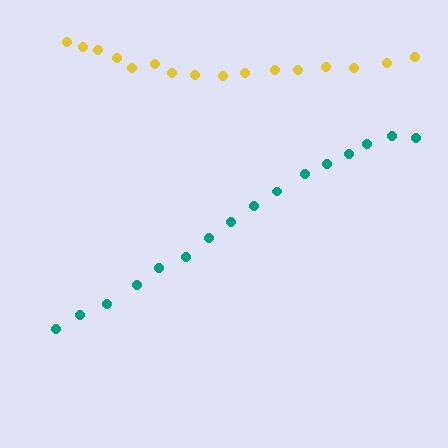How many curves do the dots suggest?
There are 2 distinct paths.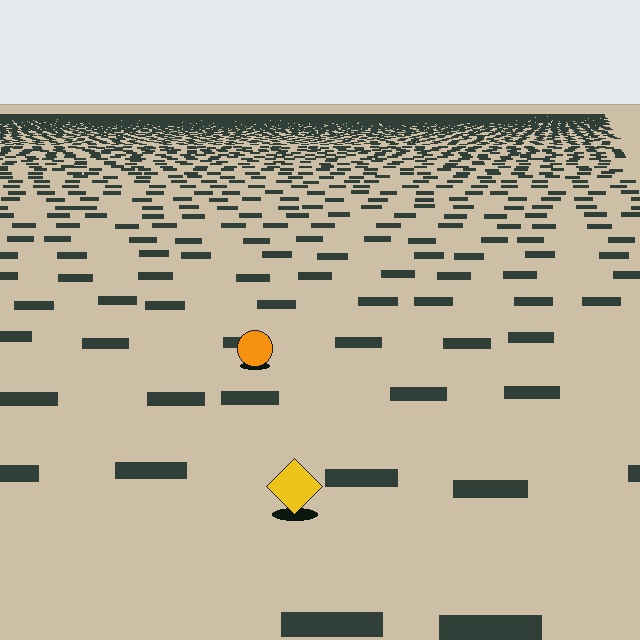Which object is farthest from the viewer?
The orange circle is farthest from the viewer. It appears smaller and the ground texture around it is denser.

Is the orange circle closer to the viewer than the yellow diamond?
No. The yellow diamond is closer — you can tell from the texture gradient: the ground texture is coarser near it.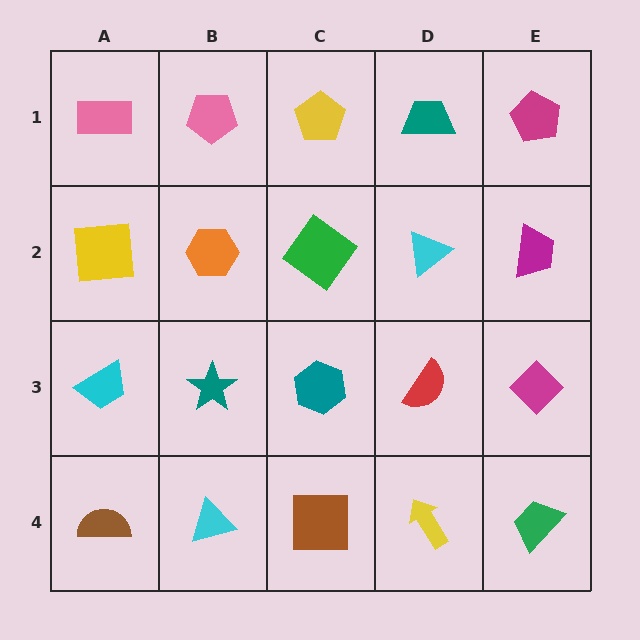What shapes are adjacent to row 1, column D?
A cyan triangle (row 2, column D), a yellow pentagon (row 1, column C), a magenta pentagon (row 1, column E).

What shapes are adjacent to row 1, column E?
A magenta trapezoid (row 2, column E), a teal trapezoid (row 1, column D).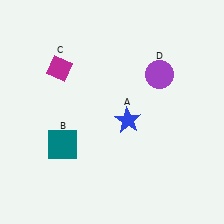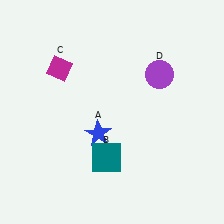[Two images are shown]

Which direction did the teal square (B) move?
The teal square (B) moved right.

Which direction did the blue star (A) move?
The blue star (A) moved left.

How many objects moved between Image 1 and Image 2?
2 objects moved between the two images.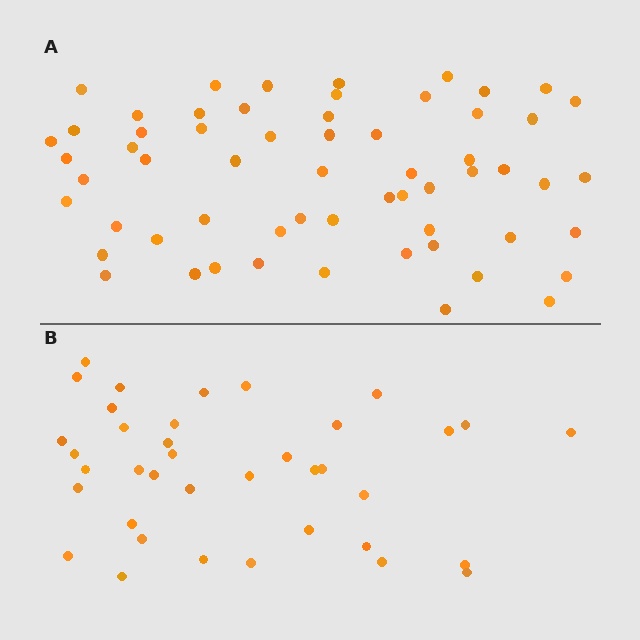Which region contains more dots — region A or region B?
Region A (the top region) has more dots.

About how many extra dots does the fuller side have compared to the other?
Region A has approximately 20 more dots than region B.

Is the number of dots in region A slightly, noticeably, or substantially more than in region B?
Region A has substantially more. The ratio is roughly 1.6 to 1.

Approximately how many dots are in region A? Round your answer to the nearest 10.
About 60 dots.